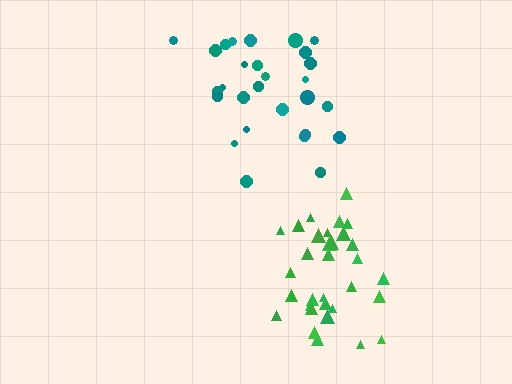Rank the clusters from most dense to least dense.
green, teal.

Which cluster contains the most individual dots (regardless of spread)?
Green (32).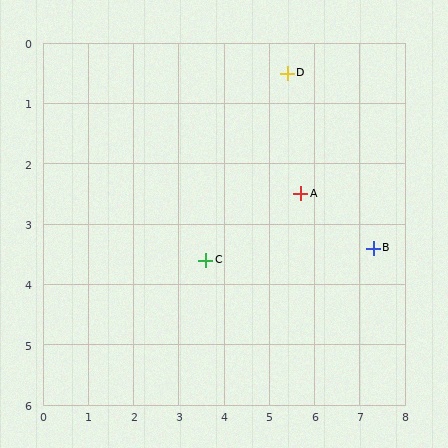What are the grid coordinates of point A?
Point A is at approximately (5.7, 2.5).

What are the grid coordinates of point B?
Point B is at approximately (7.3, 3.4).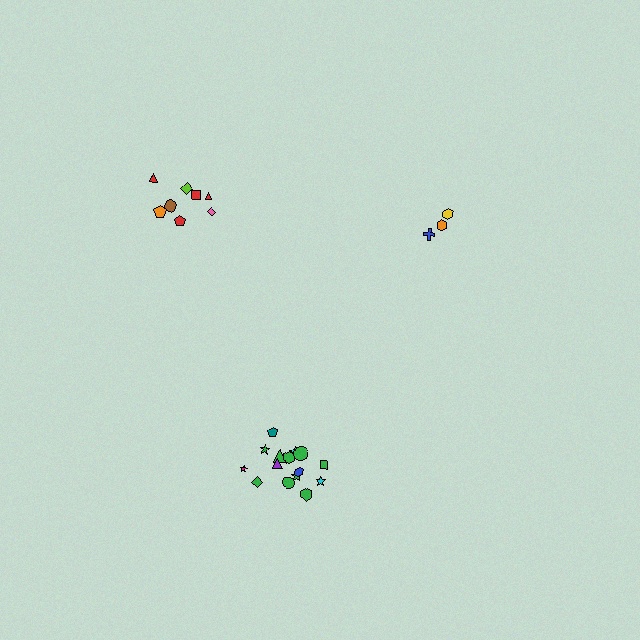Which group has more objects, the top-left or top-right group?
The top-left group.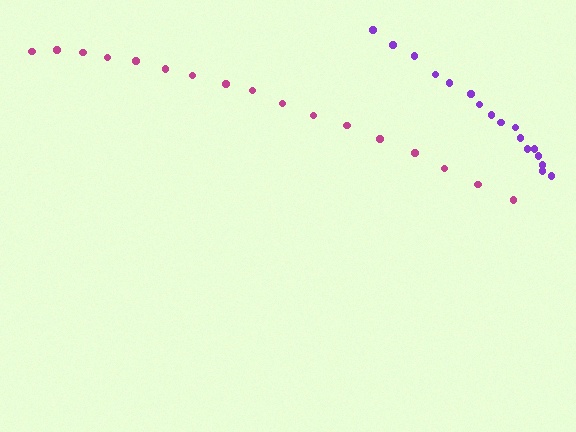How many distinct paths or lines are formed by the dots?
There are 2 distinct paths.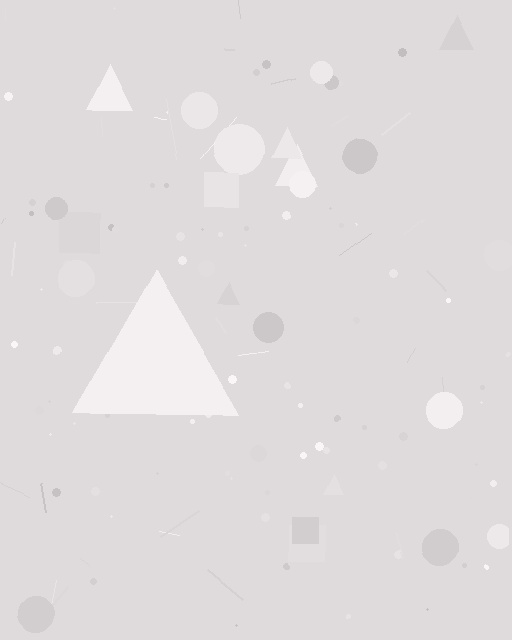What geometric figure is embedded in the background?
A triangle is embedded in the background.